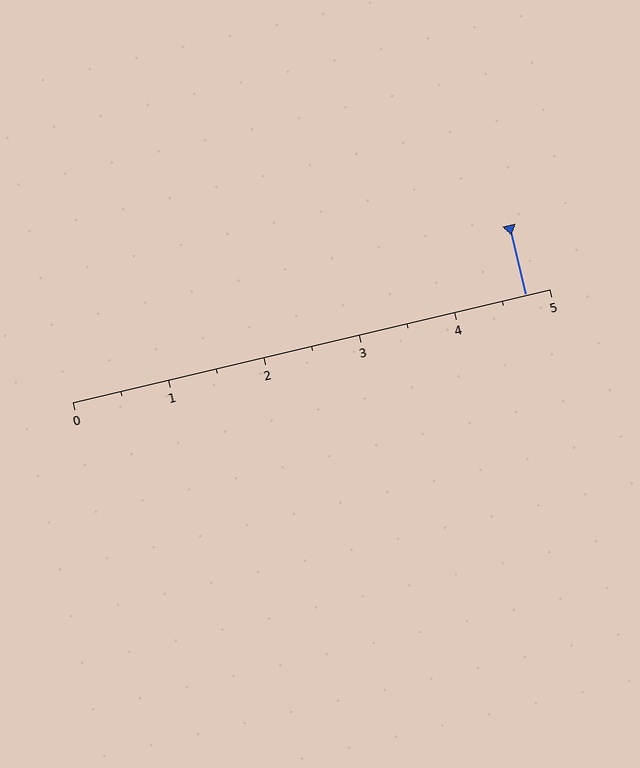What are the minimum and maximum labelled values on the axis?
The axis runs from 0 to 5.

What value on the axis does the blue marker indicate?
The marker indicates approximately 4.8.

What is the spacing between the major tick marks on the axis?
The major ticks are spaced 1 apart.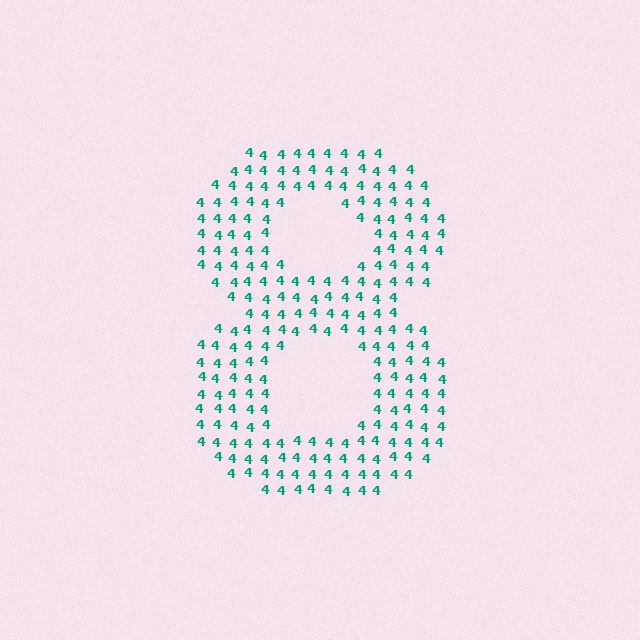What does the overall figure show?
The overall figure shows the digit 8.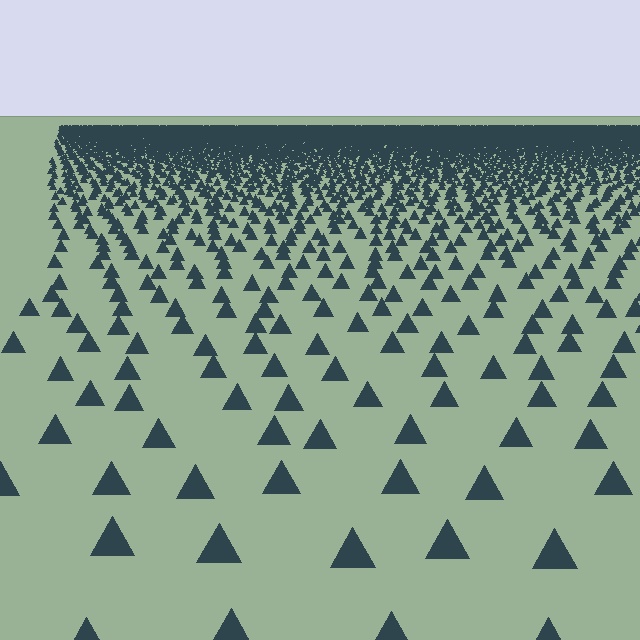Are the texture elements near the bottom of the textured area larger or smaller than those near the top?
Larger. Near the bottom, elements are closer to the viewer and appear at a bigger on-screen size.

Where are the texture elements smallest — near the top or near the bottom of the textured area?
Near the top.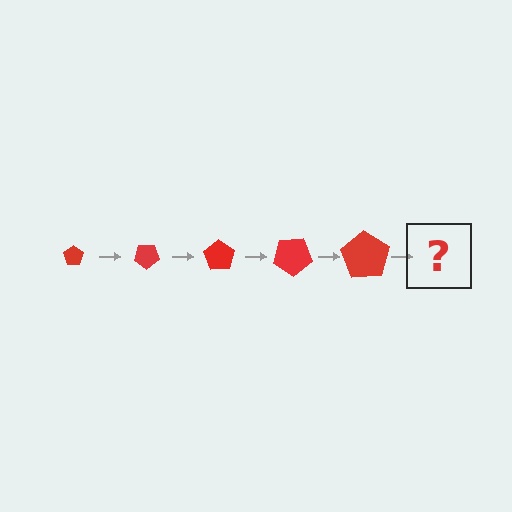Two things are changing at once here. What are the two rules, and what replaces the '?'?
The two rules are that the pentagon grows larger each step and it rotates 35 degrees each step. The '?' should be a pentagon, larger than the previous one and rotated 175 degrees from the start.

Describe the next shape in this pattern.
It should be a pentagon, larger than the previous one and rotated 175 degrees from the start.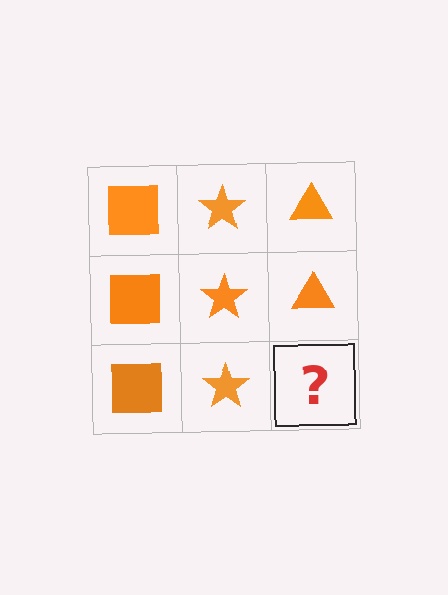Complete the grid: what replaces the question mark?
The question mark should be replaced with an orange triangle.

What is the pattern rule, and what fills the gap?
The rule is that each column has a consistent shape. The gap should be filled with an orange triangle.